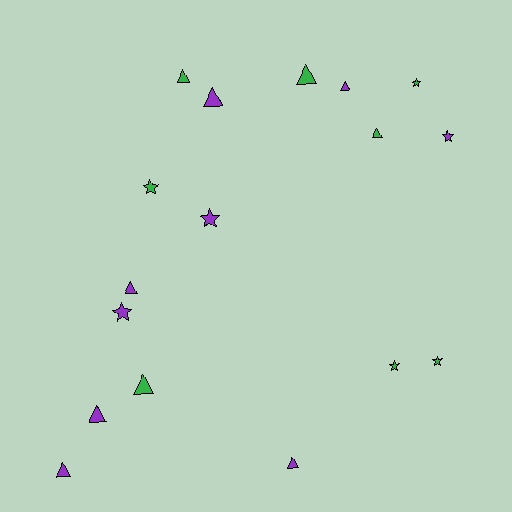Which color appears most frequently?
Purple, with 9 objects.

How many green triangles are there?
There are 4 green triangles.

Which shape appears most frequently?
Triangle, with 10 objects.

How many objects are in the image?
There are 17 objects.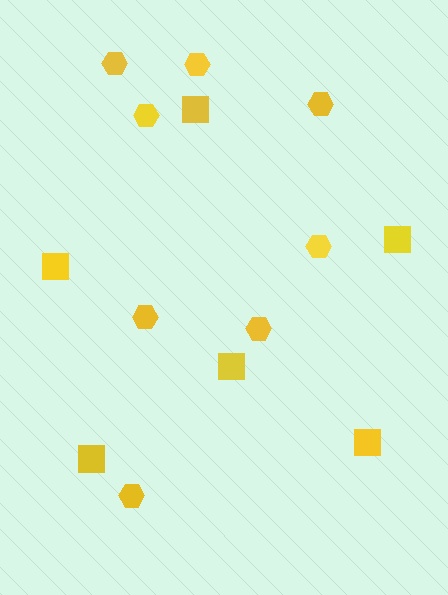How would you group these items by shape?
There are 2 groups: one group of squares (6) and one group of hexagons (8).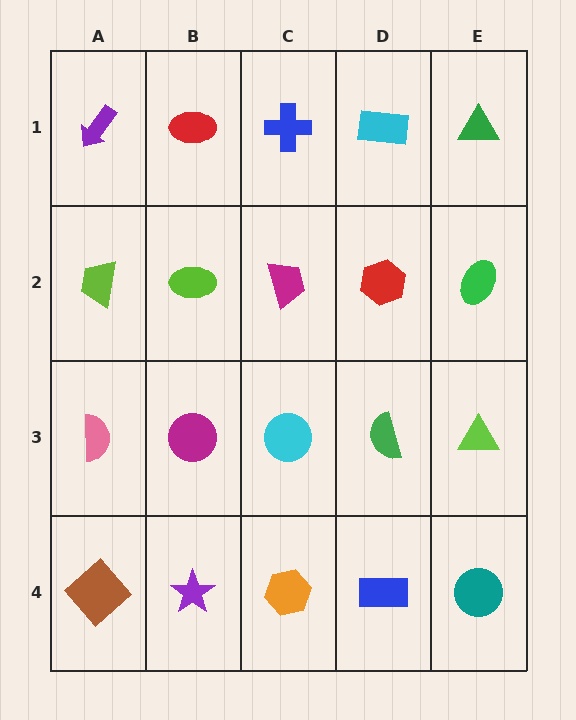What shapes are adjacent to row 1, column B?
A lime ellipse (row 2, column B), a purple arrow (row 1, column A), a blue cross (row 1, column C).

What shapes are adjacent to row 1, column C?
A magenta trapezoid (row 2, column C), a red ellipse (row 1, column B), a cyan rectangle (row 1, column D).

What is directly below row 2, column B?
A magenta circle.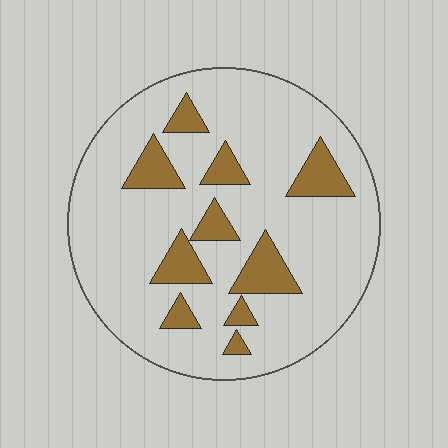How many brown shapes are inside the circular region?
10.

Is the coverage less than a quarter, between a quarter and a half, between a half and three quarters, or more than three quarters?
Less than a quarter.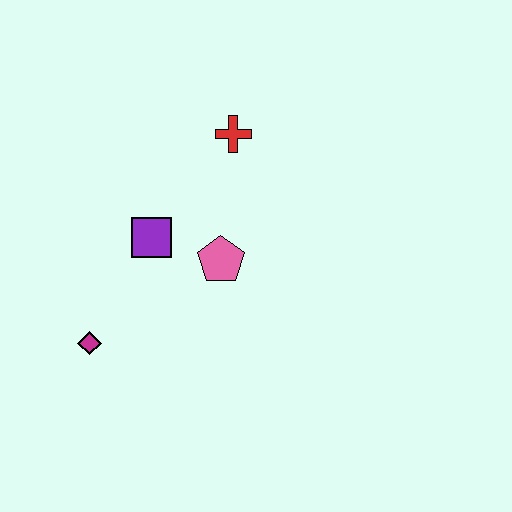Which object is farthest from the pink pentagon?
The magenta diamond is farthest from the pink pentagon.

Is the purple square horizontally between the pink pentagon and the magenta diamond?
Yes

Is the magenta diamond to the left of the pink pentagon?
Yes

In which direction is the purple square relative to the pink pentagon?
The purple square is to the left of the pink pentagon.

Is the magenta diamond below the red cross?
Yes